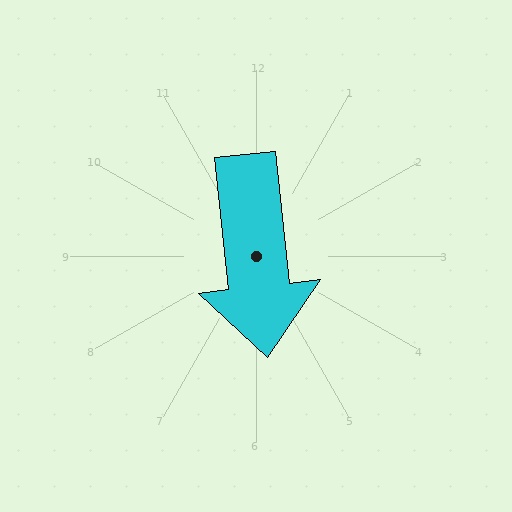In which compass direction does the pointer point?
South.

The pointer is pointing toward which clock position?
Roughly 6 o'clock.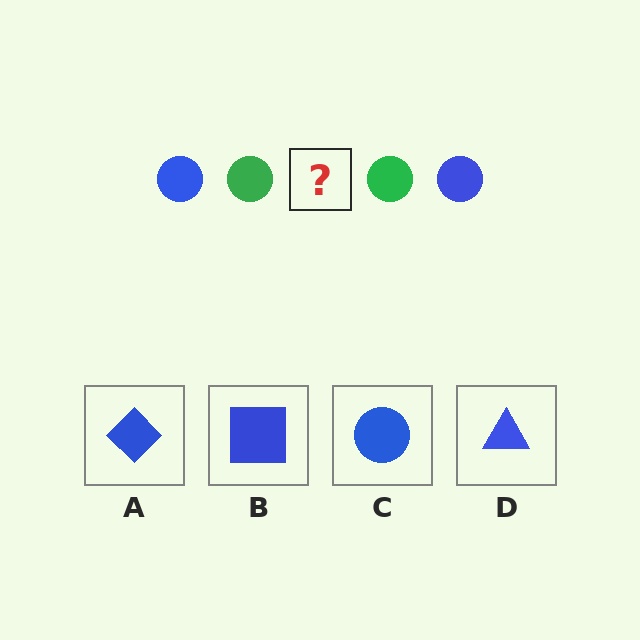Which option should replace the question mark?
Option C.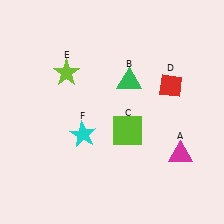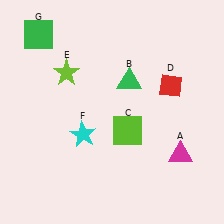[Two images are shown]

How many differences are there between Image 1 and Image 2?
There is 1 difference between the two images.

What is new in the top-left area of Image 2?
A green square (G) was added in the top-left area of Image 2.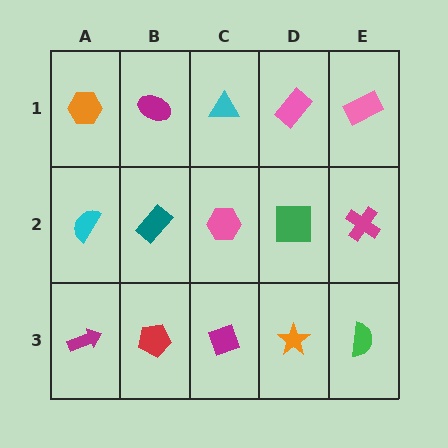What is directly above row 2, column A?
An orange hexagon.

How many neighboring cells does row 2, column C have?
4.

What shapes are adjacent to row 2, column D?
A pink rectangle (row 1, column D), an orange star (row 3, column D), a pink hexagon (row 2, column C), a magenta cross (row 2, column E).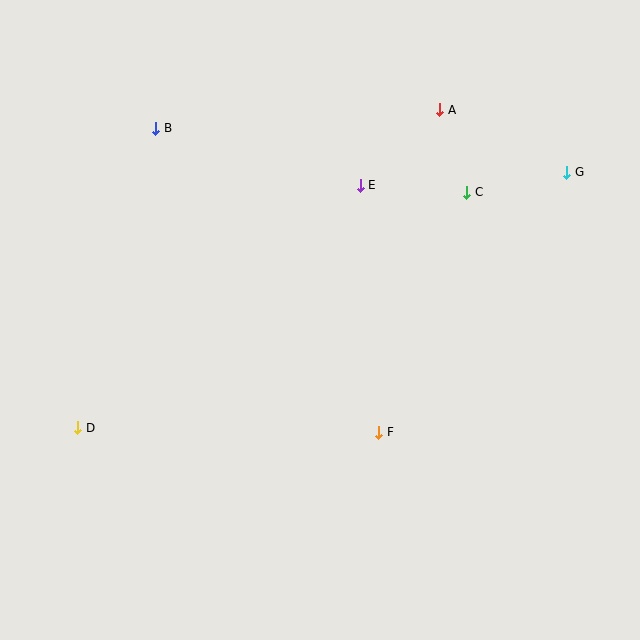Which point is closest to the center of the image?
Point F at (379, 432) is closest to the center.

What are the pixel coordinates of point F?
Point F is at (379, 432).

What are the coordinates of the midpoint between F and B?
The midpoint between F and B is at (267, 280).